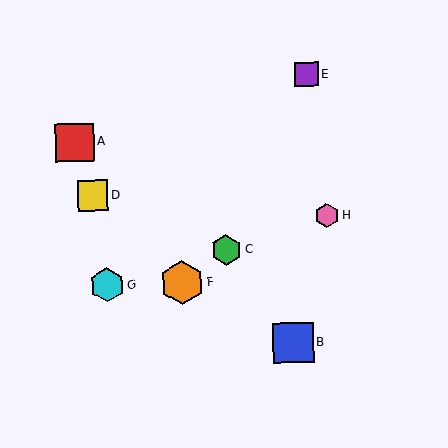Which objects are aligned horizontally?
Objects F, G are aligned horizontally.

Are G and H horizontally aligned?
No, G is at y≈285 and H is at y≈216.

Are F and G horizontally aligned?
Yes, both are at y≈283.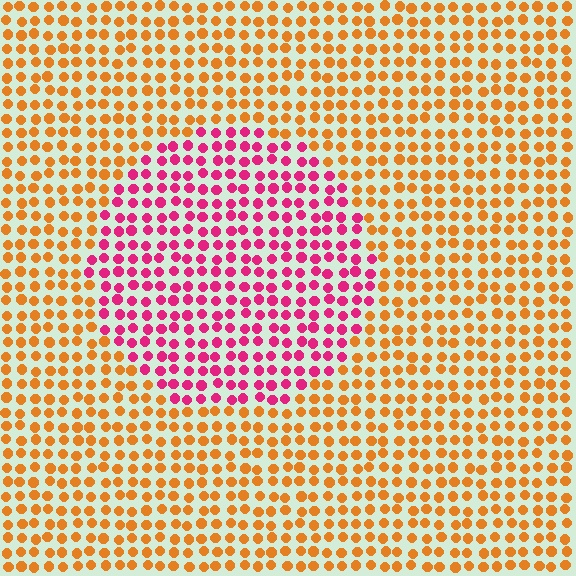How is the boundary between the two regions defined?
The boundary is defined purely by a slight shift in hue (about 59 degrees). Spacing, size, and orientation are identical on both sides.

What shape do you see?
I see a circle.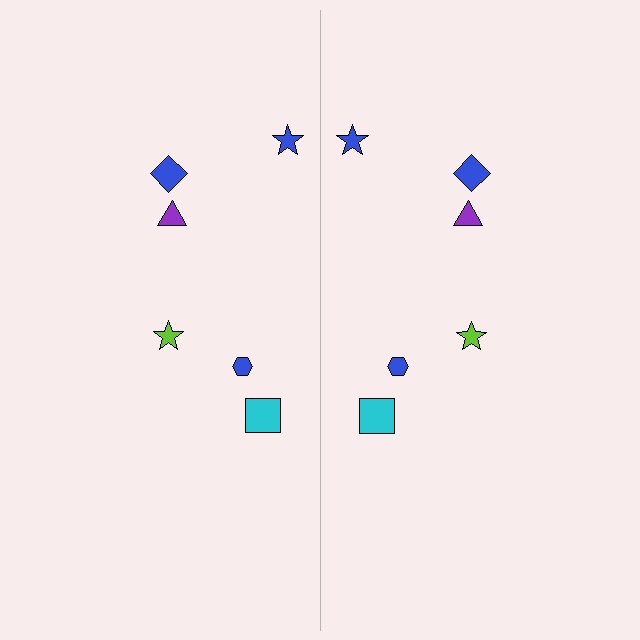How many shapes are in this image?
There are 12 shapes in this image.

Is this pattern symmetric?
Yes, this pattern has bilateral (reflection) symmetry.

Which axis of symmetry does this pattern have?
The pattern has a vertical axis of symmetry running through the center of the image.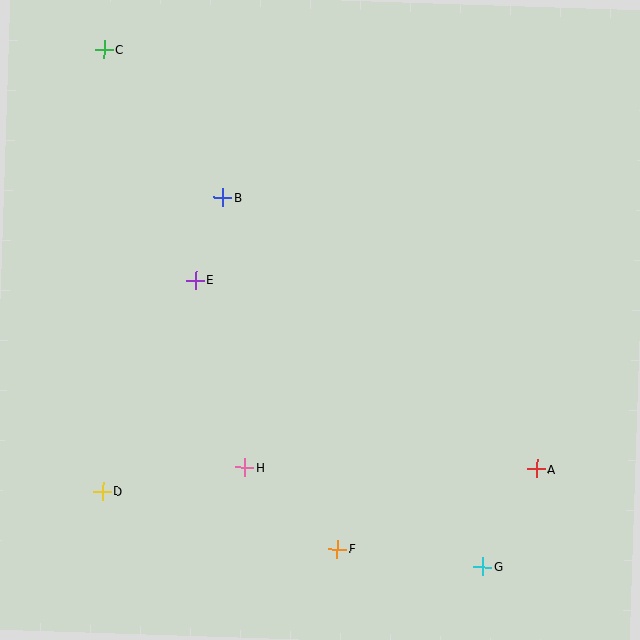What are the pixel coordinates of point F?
Point F is at (337, 549).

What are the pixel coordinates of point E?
Point E is at (196, 280).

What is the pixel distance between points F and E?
The distance between F and E is 303 pixels.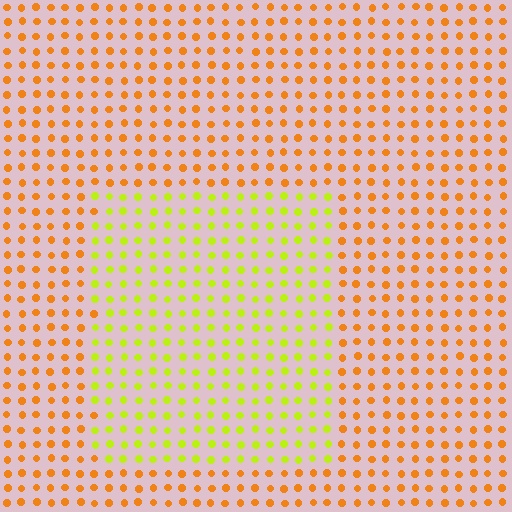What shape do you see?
I see a rectangle.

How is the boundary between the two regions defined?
The boundary is defined purely by a slight shift in hue (about 45 degrees). Spacing, size, and orientation are identical on both sides.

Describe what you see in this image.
The image is filled with small orange elements in a uniform arrangement. A rectangle-shaped region is visible where the elements are tinted to a slightly different hue, forming a subtle color boundary.